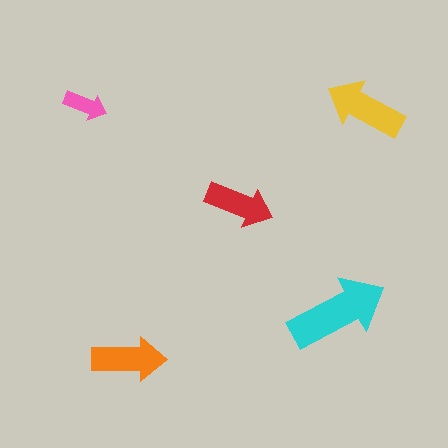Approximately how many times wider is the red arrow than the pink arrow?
About 1.5 times wider.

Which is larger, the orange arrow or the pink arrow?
The orange one.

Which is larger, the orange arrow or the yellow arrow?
The yellow one.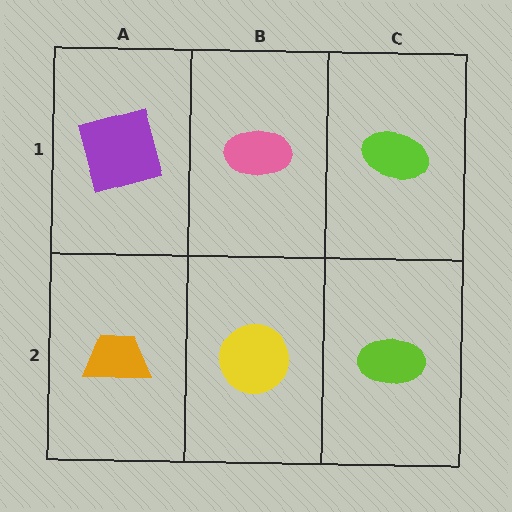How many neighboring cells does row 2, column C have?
2.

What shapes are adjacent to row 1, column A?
An orange trapezoid (row 2, column A), a pink ellipse (row 1, column B).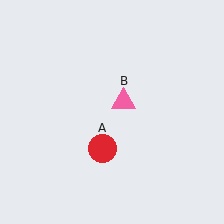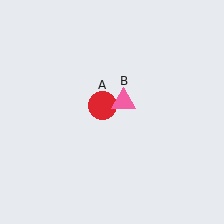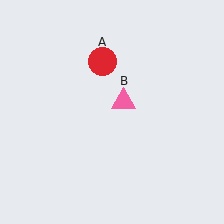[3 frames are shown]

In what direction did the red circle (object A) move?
The red circle (object A) moved up.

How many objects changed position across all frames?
1 object changed position: red circle (object A).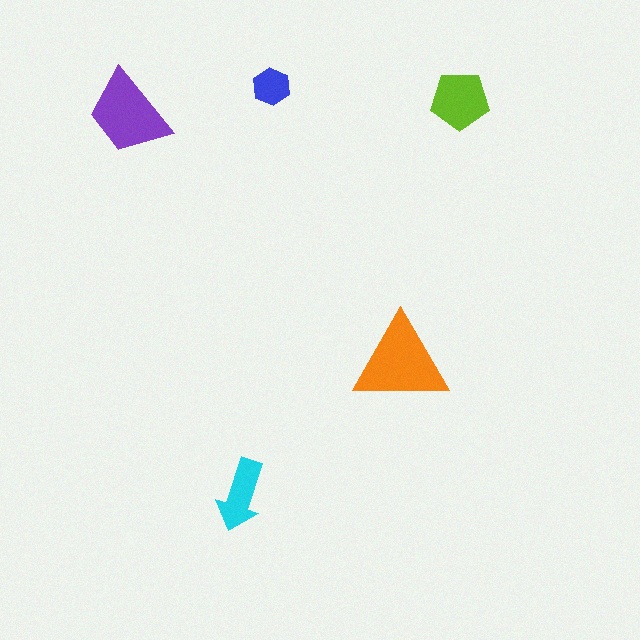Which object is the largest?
The orange triangle.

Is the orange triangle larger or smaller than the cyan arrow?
Larger.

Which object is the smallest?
The blue hexagon.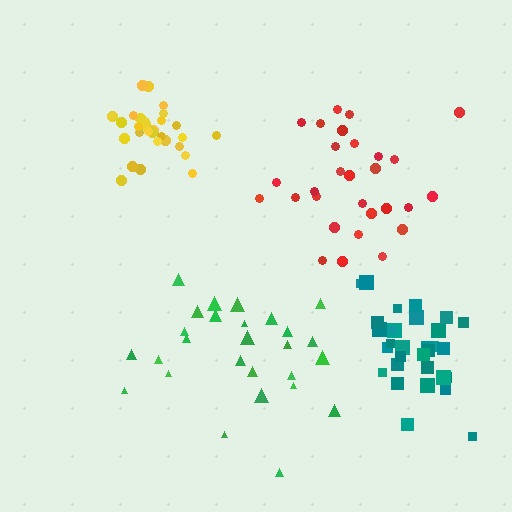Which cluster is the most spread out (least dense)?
Green.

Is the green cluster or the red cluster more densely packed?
Red.